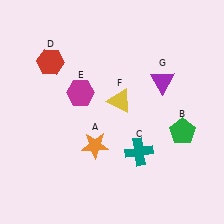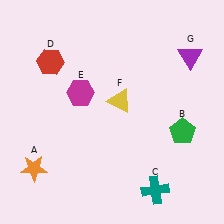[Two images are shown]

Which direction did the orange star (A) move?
The orange star (A) moved left.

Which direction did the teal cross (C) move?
The teal cross (C) moved down.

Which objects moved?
The objects that moved are: the orange star (A), the teal cross (C), the purple triangle (G).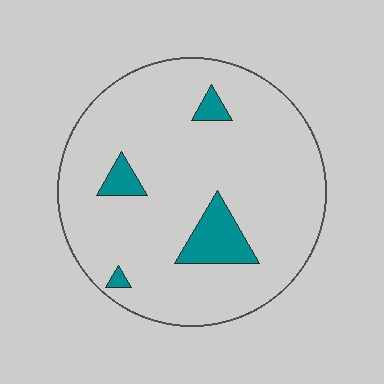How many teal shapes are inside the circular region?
4.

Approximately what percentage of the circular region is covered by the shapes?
Approximately 10%.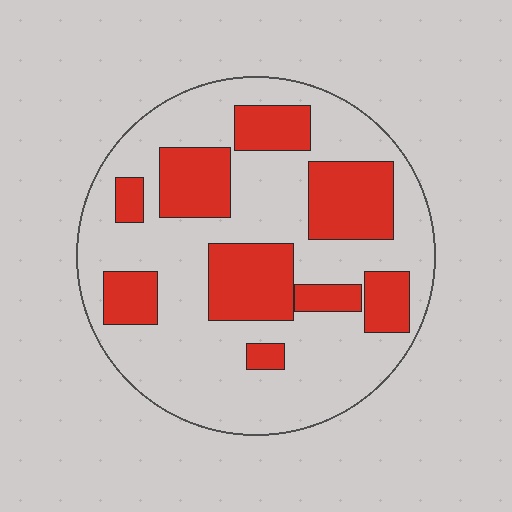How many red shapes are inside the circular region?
9.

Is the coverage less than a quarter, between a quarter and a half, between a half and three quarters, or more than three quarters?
Between a quarter and a half.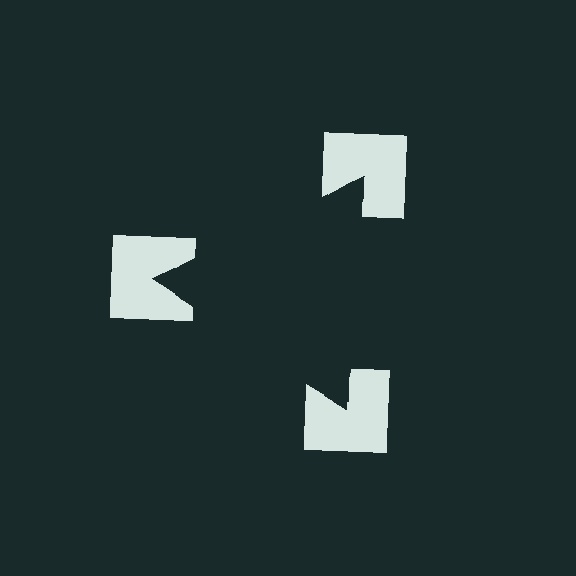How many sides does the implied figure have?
3 sides.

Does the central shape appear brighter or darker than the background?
It typically appears slightly darker than the background, even though no actual brightness change is drawn.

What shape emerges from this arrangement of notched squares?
An illusory triangle — its edges are inferred from the aligned wedge cuts in the notched squares, not physically drawn.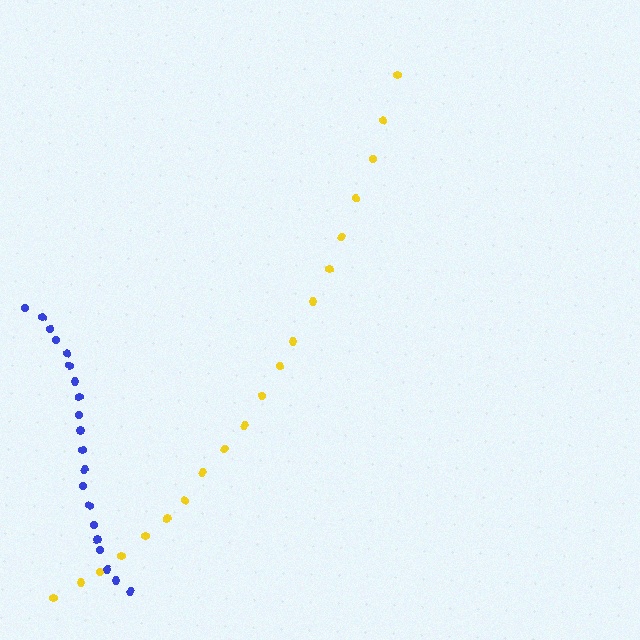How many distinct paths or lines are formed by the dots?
There are 2 distinct paths.